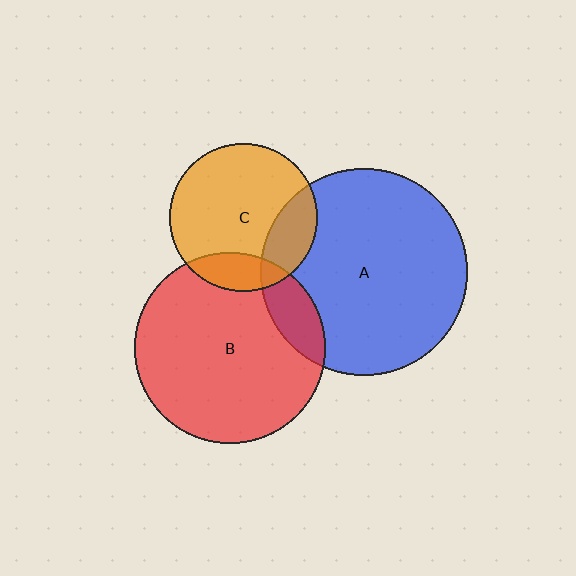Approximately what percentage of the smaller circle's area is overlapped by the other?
Approximately 15%.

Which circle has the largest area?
Circle A (blue).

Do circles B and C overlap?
Yes.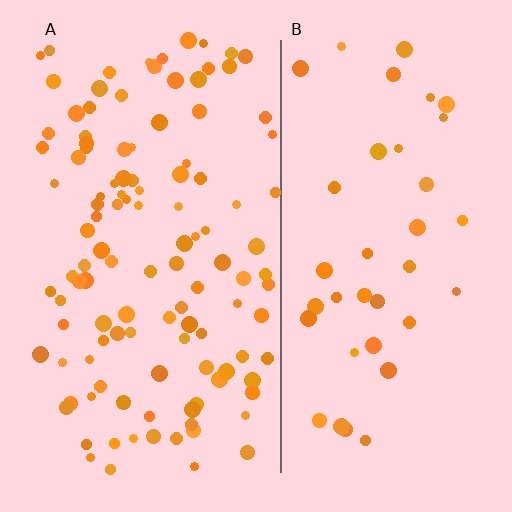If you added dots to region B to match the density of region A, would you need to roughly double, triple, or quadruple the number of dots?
Approximately triple.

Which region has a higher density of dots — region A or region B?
A (the left).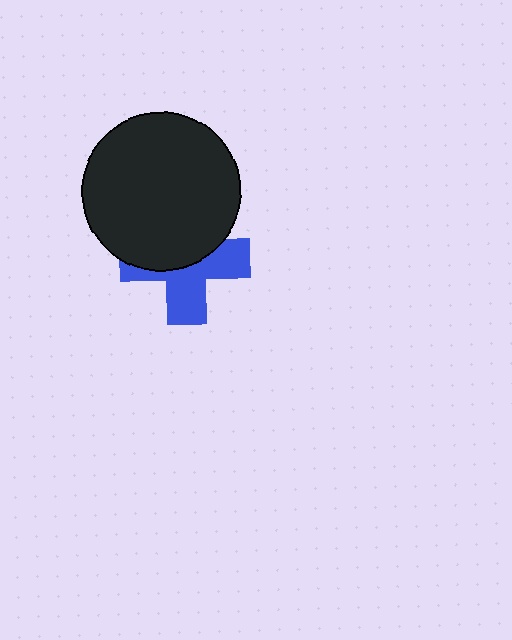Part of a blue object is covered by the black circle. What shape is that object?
It is a cross.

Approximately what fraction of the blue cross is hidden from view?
Roughly 50% of the blue cross is hidden behind the black circle.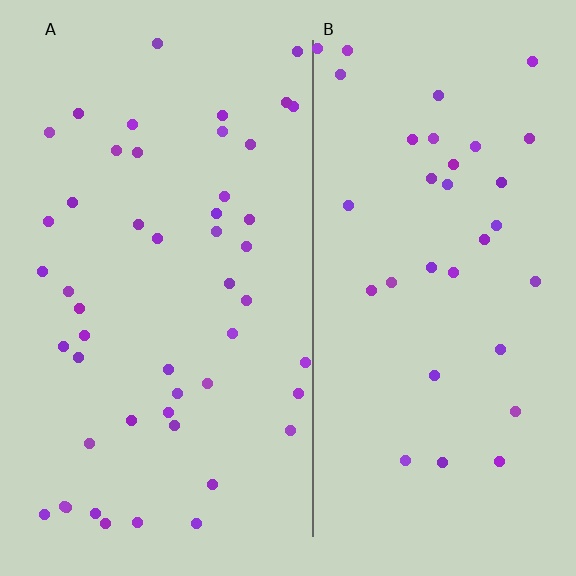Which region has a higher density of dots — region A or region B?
A (the left).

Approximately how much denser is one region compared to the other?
Approximately 1.5× — region A over region B.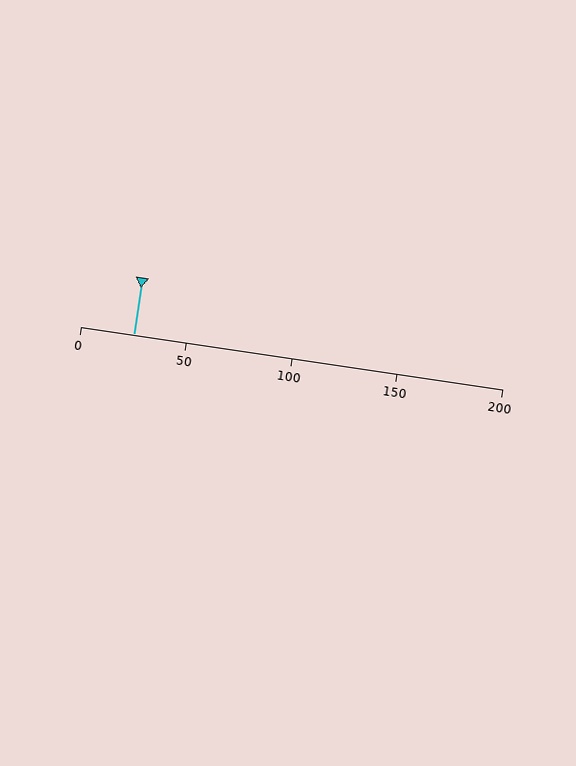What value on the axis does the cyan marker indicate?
The marker indicates approximately 25.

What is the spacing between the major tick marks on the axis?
The major ticks are spaced 50 apart.